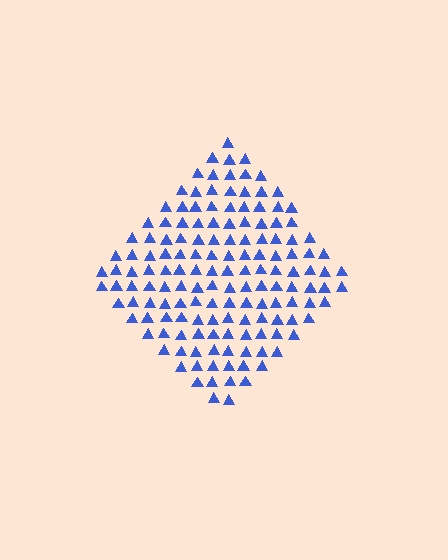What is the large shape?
The large shape is a diamond.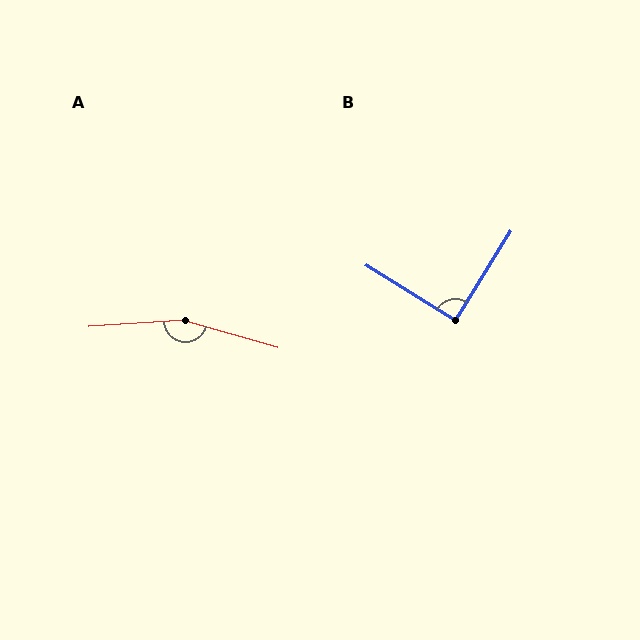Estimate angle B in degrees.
Approximately 90 degrees.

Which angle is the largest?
A, at approximately 160 degrees.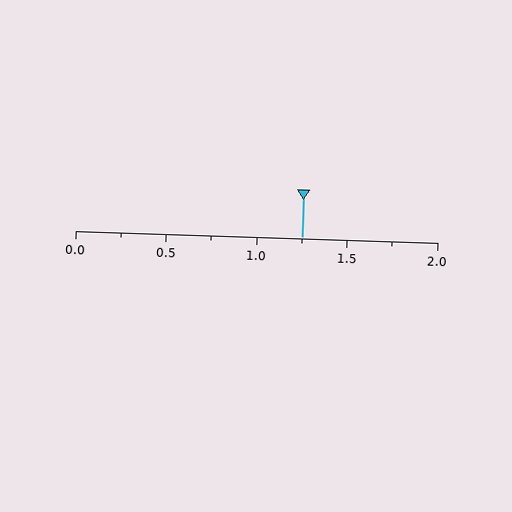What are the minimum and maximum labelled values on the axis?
The axis runs from 0.0 to 2.0.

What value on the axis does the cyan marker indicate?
The marker indicates approximately 1.25.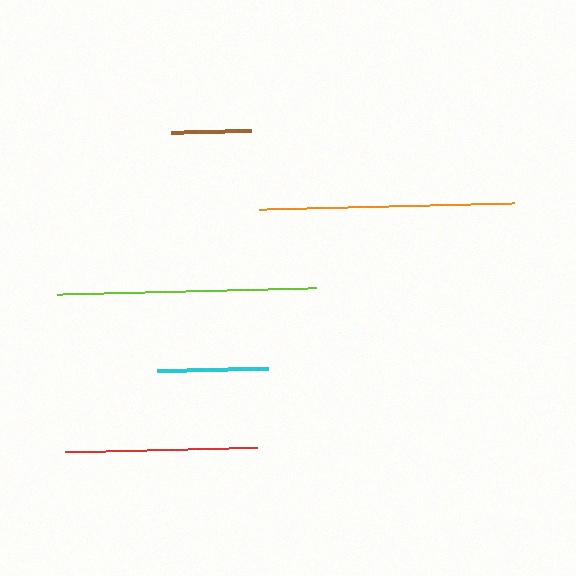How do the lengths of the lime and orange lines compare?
The lime and orange lines are approximately the same length.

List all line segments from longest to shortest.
From longest to shortest: lime, orange, red, cyan, brown.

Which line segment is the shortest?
The brown line is the shortest at approximately 80 pixels.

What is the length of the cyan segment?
The cyan segment is approximately 111 pixels long.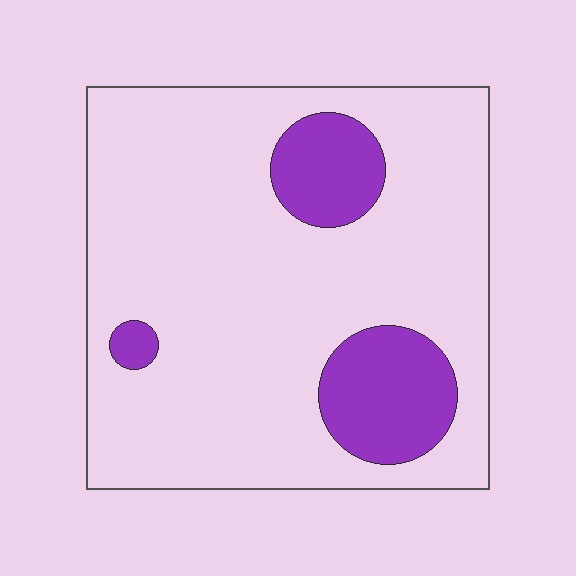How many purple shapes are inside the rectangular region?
3.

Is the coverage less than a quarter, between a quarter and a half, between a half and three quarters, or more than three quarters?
Less than a quarter.